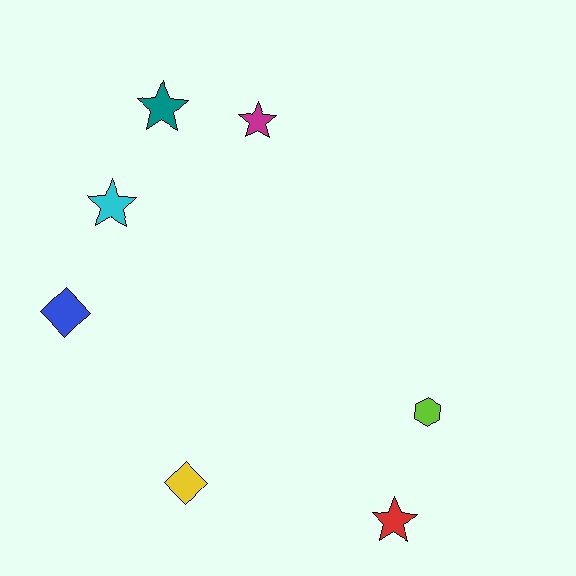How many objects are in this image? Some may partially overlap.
There are 7 objects.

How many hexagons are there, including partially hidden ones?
There is 1 hexagon.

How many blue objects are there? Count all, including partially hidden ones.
There is 1 blue object.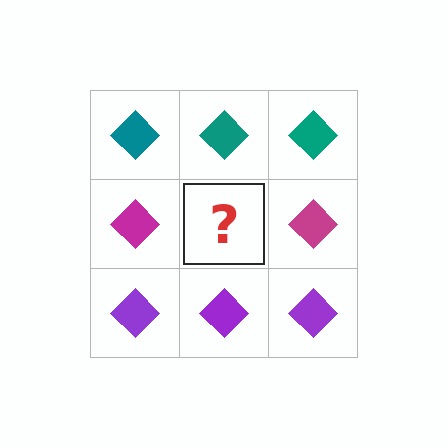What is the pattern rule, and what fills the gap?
The rule is that each row has a consistent color. The gap should be filled with a magenta diamond.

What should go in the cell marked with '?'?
The missing cell should contain a magenta diamond.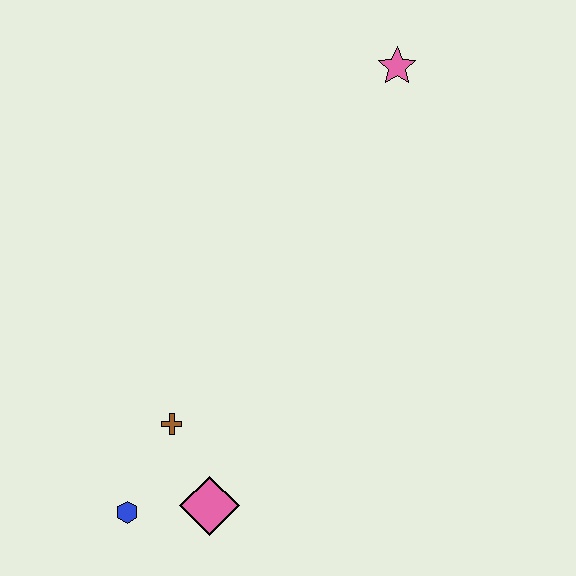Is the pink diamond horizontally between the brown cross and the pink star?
Yes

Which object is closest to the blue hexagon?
The pink diamond is closest to the blue hexagon.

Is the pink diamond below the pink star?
Yes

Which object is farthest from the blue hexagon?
The pink star is farthest from the blue hexagon.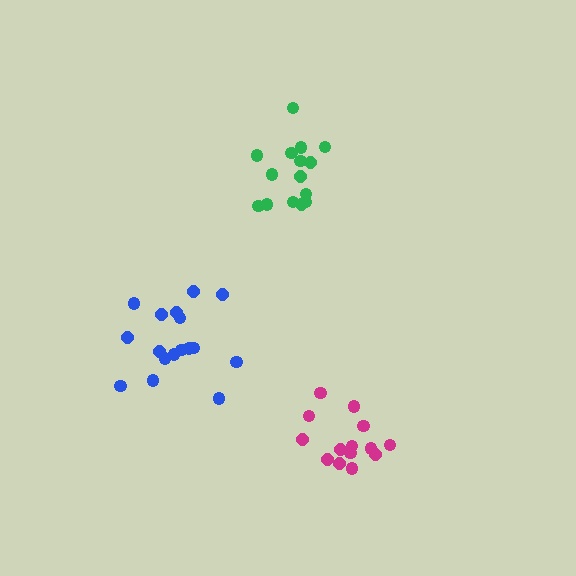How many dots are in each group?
Group 1: 17 dots, Group 2: 15 dots, Group 3: 14 dots (46 total).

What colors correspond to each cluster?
The clusters are colored: blue, green, magenta.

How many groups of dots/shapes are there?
There are 3 groups.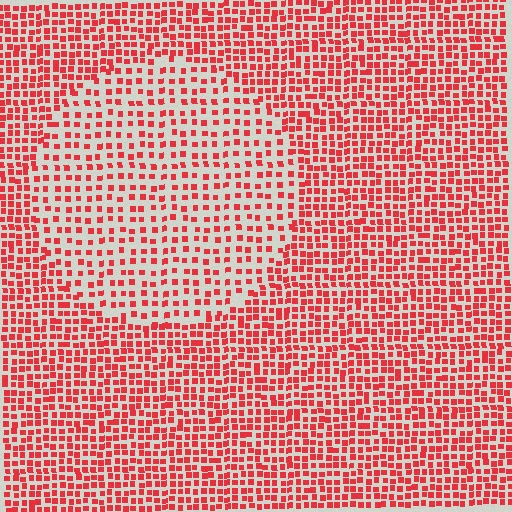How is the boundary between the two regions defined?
The boundary is defined by a change in element density (approximately 1.8x ratio). All elements are the same color, size, and shape.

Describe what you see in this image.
The image contains small red elements arranged at two different densities. A circle-shaped region is visible where the elements are less densely packed than the surrounding area.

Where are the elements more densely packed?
The elements are more densely packed outside the circle boundary.